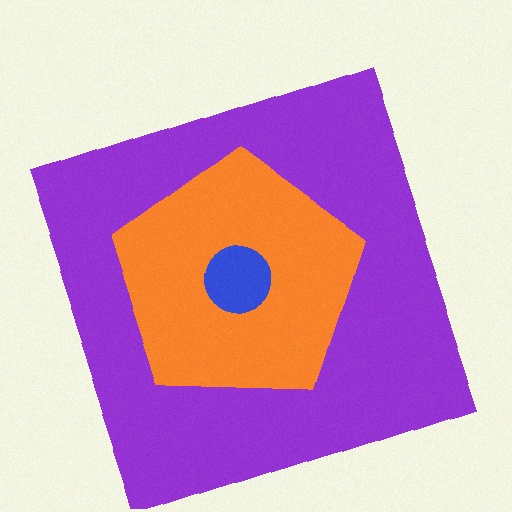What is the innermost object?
The blue circle.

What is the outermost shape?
The purple square.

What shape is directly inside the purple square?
The orange pentagon.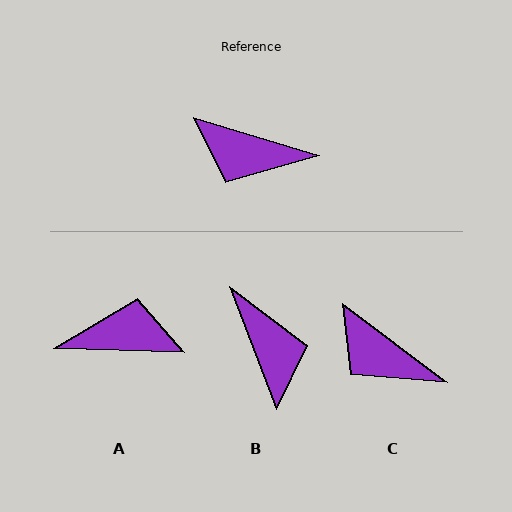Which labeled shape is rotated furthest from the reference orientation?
A, about 165 degrees away.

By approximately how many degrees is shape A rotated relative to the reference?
Approximately 165 degrees clockwise.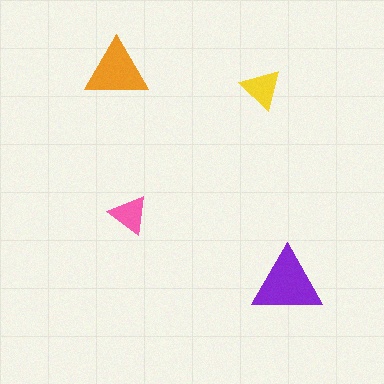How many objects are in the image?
There are 4 objects in the image.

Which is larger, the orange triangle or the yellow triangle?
The orange one.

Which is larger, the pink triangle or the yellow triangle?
The yellow one.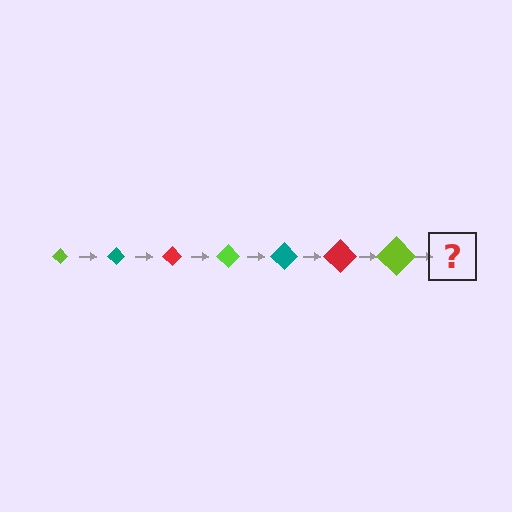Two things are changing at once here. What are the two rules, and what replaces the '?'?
The two rules are that the diamond grows larger each step and the color cycles through lime, teal, and red. The '?' should be a teal diamond, larger than the previous one.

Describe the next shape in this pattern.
It should be a teal diamond, larger than the previous one.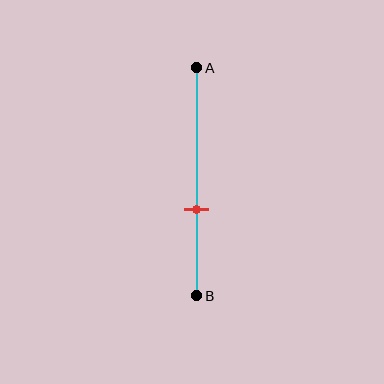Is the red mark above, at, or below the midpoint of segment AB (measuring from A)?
The red mark is below the midpoint of segment AB.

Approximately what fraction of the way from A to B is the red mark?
The red mark is approximately 60% of the way from A to B.